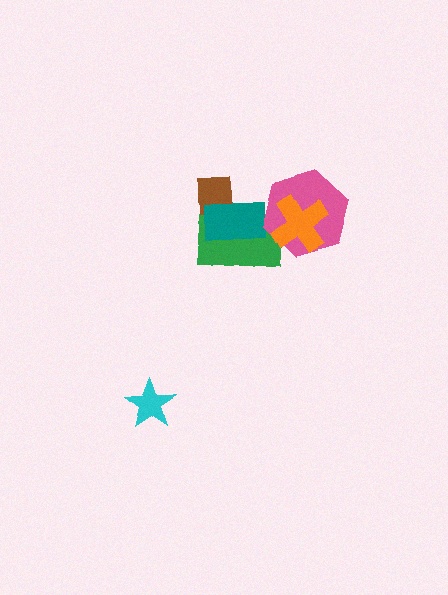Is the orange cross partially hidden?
No, no other shape covers it.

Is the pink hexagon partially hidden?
Yes, it is partially covered by another shape.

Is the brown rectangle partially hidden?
Yes, it is partially covered by another shape.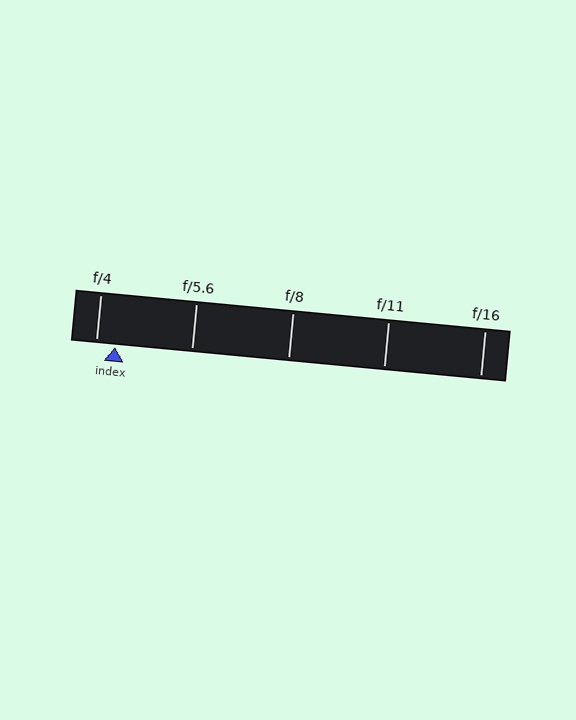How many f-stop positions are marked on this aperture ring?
There are 5 f-stop positions marked.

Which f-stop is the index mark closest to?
The index mark is closest to f/4.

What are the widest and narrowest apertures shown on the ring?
The widest aperture shown is f/4 and the narrowest is f/16.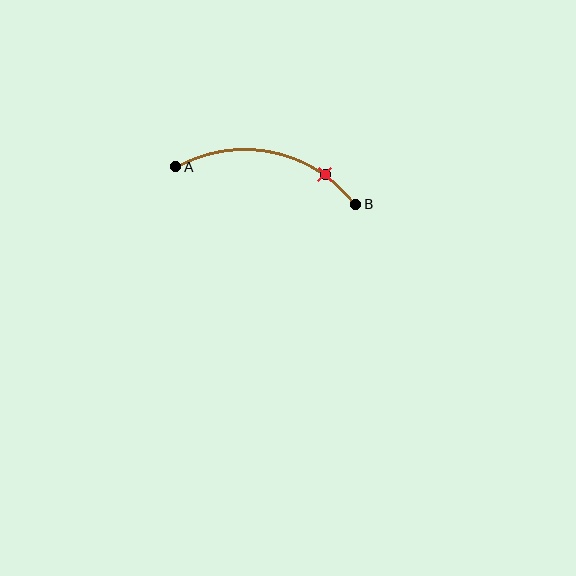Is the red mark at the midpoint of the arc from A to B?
No. The red mark lies on the arc but is closer to endpoint B. The arc midpoint would be at the point on the curve equidistant along the arc from both A and B.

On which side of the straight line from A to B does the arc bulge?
The arc bulges above the straight line connecting A and B.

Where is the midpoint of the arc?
The arc midpoint is the point on the curve farthest from the straight line joining A and B. It sits above that line.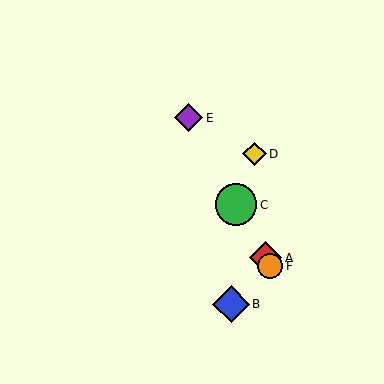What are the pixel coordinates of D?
Object D is at (254, 154).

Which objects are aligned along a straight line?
Objects A, C, E, F are aligned along a straight line.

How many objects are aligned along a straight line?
4 objects (A, C, E, F) are aligned along a straight line.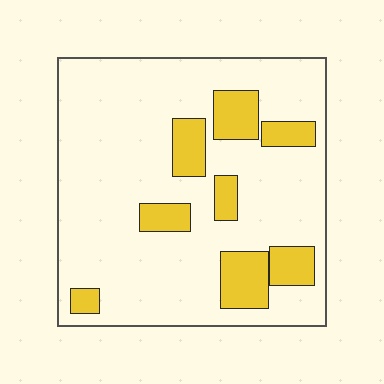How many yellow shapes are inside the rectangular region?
8.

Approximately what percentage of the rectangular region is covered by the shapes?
Approximately 20%.